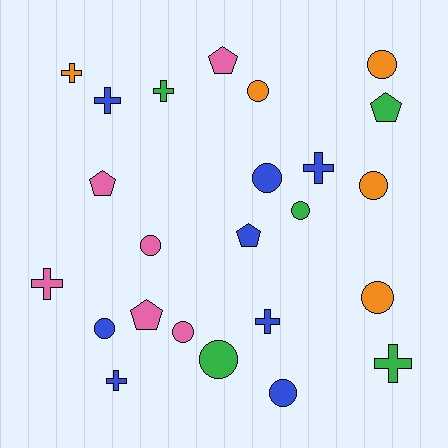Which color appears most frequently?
Blue, with 8 objects.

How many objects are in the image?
There are 24 objects.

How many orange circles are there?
There are 4 orange circles.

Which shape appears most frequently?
Circle, with 11 objects.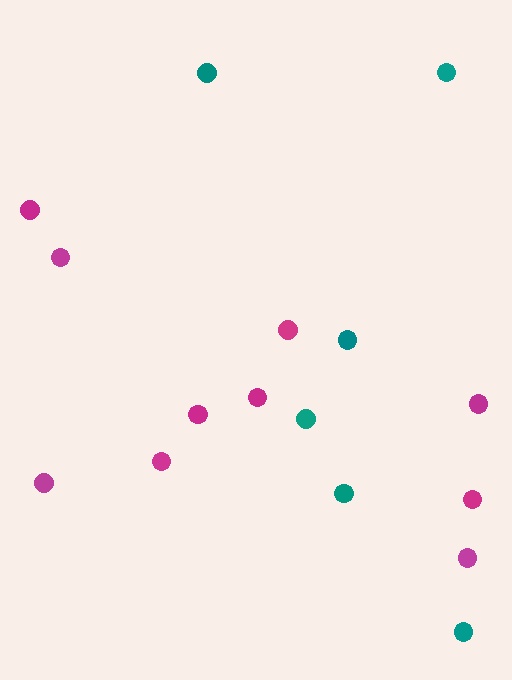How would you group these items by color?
There are 2 groups: one group of teal circles (6) and one group of magenta circles (10).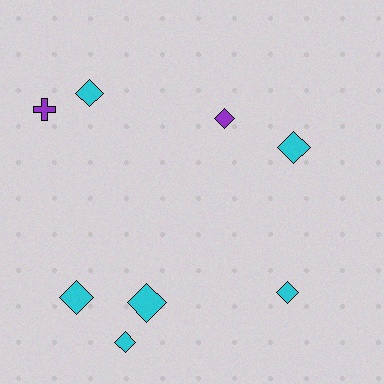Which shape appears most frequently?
Diamond, with 7 objects.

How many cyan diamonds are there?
There are 6 cyan diamonds.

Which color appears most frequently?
Cyan, with 6 objects.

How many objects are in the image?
There are 8 objects.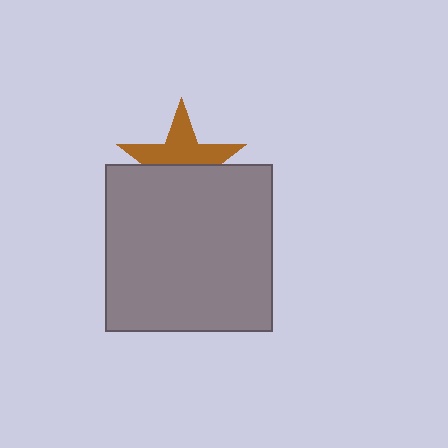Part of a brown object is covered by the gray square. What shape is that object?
It is a star.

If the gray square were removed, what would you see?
You would see the complete brown star.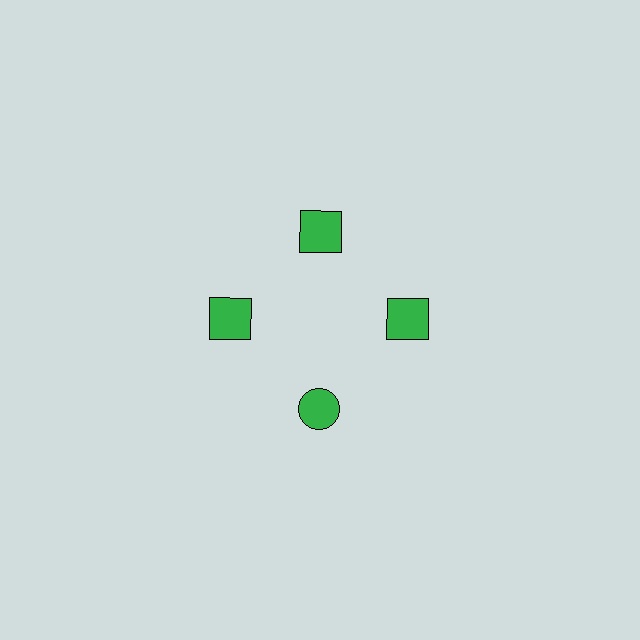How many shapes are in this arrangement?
There are 4 shapes arranged in a ring pattern.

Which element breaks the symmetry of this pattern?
The green circle at roughly the 6 o'clock position breaks the symmetry. All other shapes are green squares.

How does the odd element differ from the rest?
It has a different shape: circle instead of square.